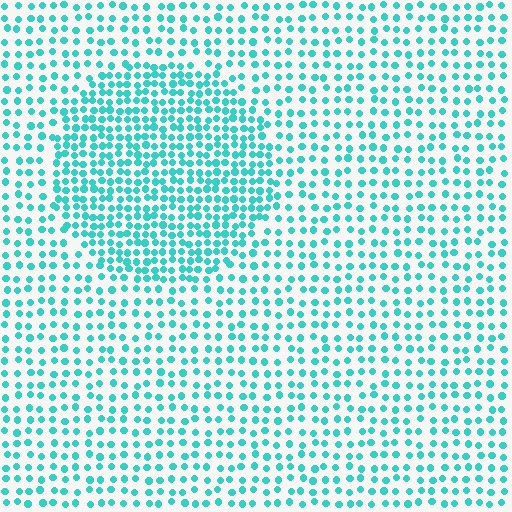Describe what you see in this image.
The image contains small cyan elements arranged at two different densities. A circle-shaped region is visible where the elements are more densely packed than the surrounding area.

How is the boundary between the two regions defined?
The boundary is defined by a change in element density (approximately 1.8x ratio). All elements are the same color, size, and shape.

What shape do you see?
I see a circle.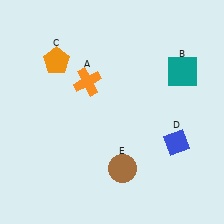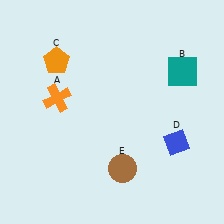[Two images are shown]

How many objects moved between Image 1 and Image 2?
1 object moved between the two images.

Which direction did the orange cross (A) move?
The orange cross (A) moved left.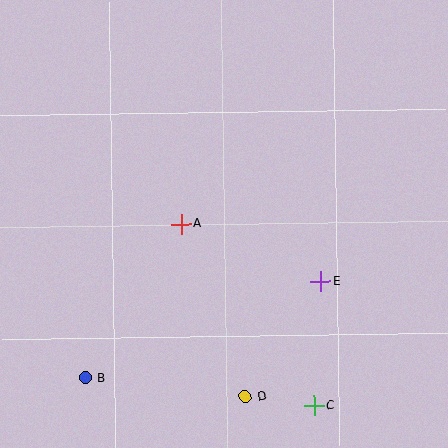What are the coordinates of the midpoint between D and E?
The midpoint between D and E is at (283, 339).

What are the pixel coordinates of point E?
Point E is at (321, 282).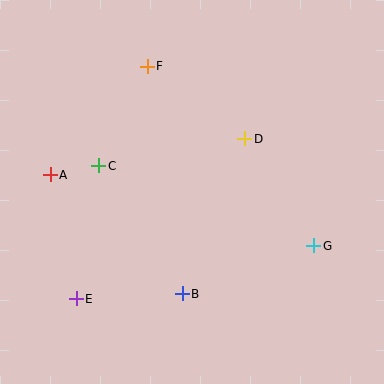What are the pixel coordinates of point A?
Point A is at (50, 175).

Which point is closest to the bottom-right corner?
Point G is closest to the bottom-right corner.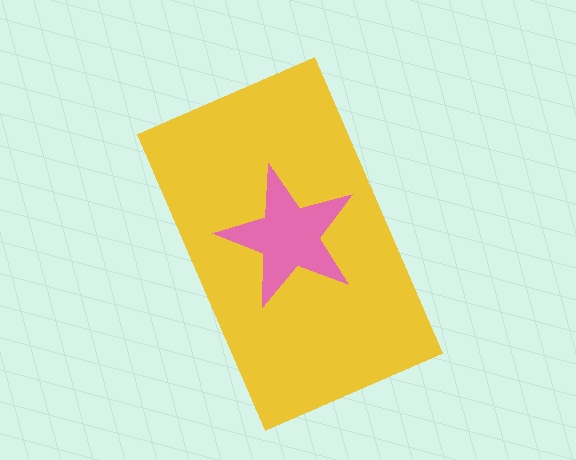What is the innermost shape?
The pink star.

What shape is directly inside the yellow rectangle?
The pink star.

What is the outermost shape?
The yellow rectangle.